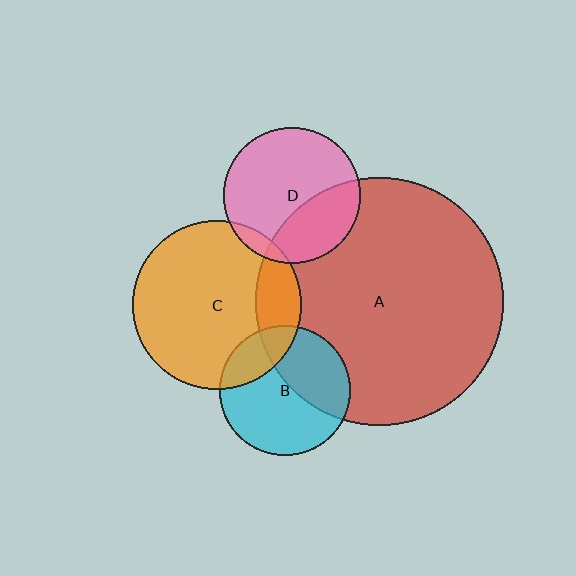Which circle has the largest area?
Circle A (red).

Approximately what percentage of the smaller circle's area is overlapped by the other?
Approximately 40%.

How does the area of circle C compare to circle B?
Approximately 1.7 times.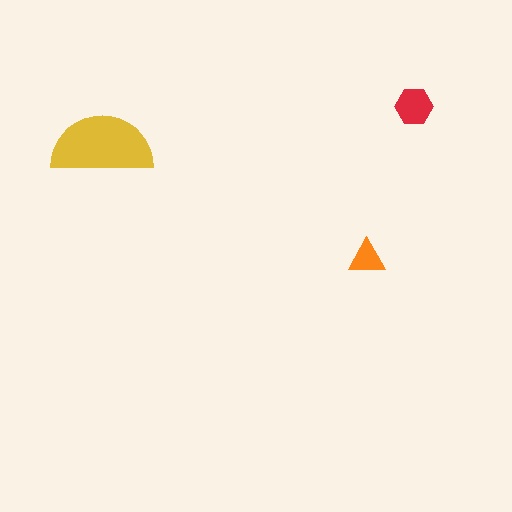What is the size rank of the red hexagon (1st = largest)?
2nd.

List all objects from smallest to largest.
The orange triangle, the red hexagon, the yellow semicircle.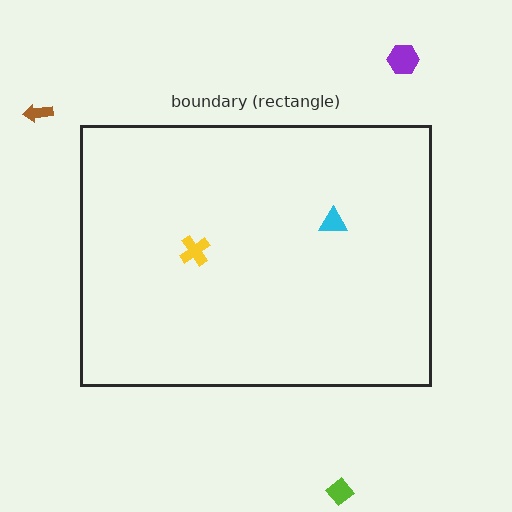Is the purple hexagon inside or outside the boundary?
Outside.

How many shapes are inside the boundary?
2 inside, 3 outside.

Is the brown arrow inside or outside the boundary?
Outside.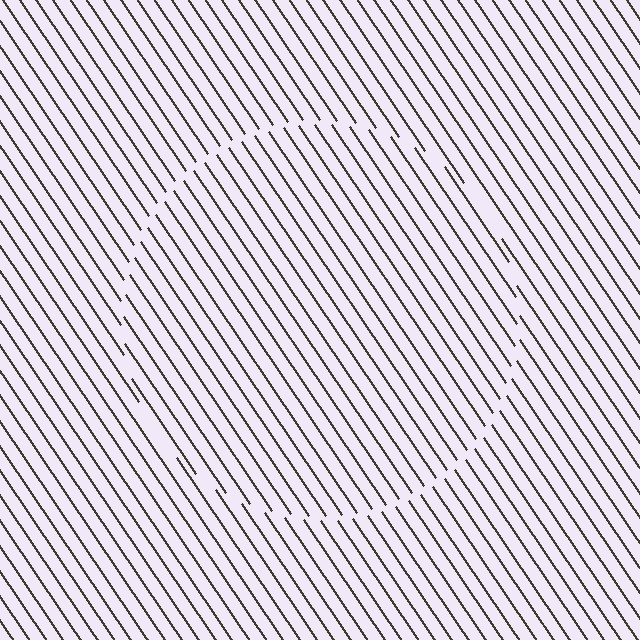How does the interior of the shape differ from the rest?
The interior of the shape contains the same grating, shifted by half a period — the contour is defined by the phase discontinuity where line-ends from the inner and outer gratings abut.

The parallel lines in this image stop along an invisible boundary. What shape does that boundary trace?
An illusory circle. The interior of the shape contains the same grating, shifted by half a period — the contour is defined by the phase discontinuity where line-ends from the inner and outer gratings abut.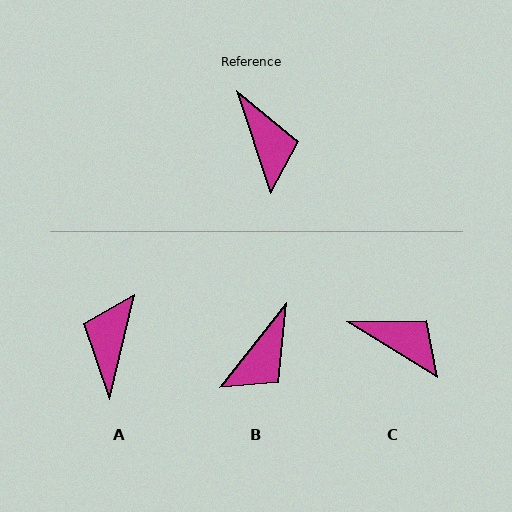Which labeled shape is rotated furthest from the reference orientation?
A, about 148 degrees away.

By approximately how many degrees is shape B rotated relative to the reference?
Approximately 57 degrees clockwise.